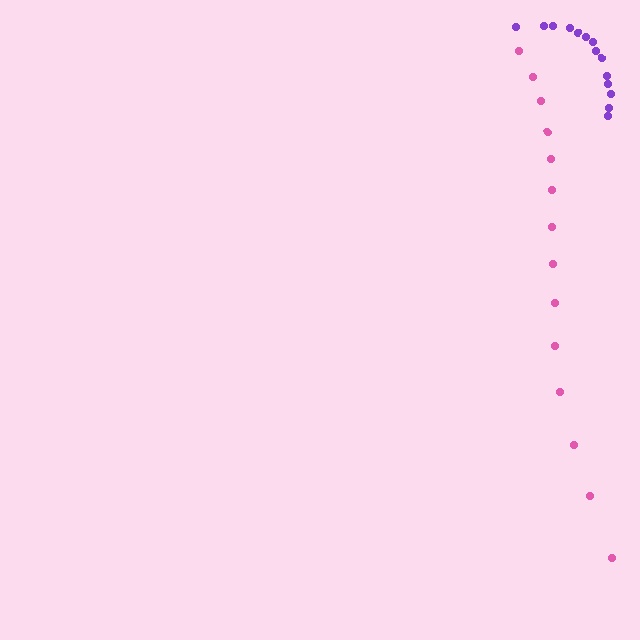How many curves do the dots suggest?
There are 2 distinct paths.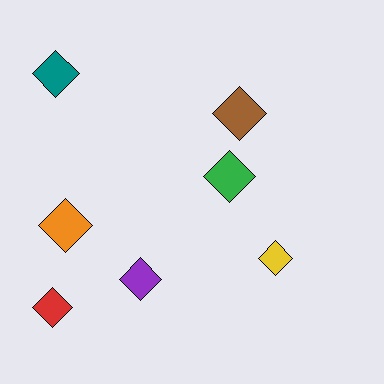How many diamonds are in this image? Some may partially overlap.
There are 7 diamonds.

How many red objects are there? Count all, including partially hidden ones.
There is 1 red object.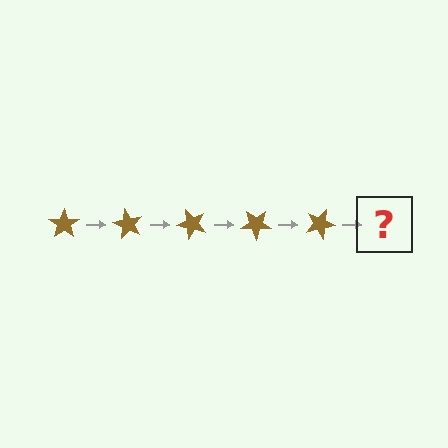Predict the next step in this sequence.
The next step is a brown star rotated 300 degrees.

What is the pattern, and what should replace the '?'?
The pattern is that the star rotates 60 degrees each step. The '?' should be a brown star rotated 300 degrees.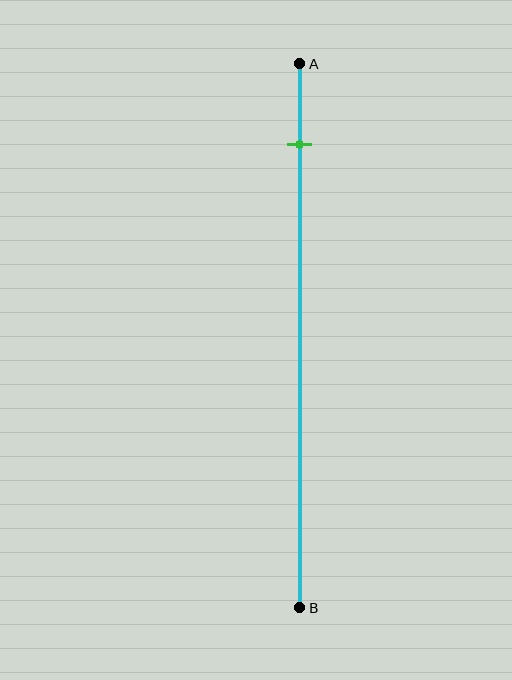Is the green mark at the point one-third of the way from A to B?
No, the mark is at about 15% from A, not at the 33% one-third point.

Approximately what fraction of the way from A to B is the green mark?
The green mark is approximately 15% of the way from A to B.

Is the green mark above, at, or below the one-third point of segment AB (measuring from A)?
The green mark is above the one-third point of segment AB.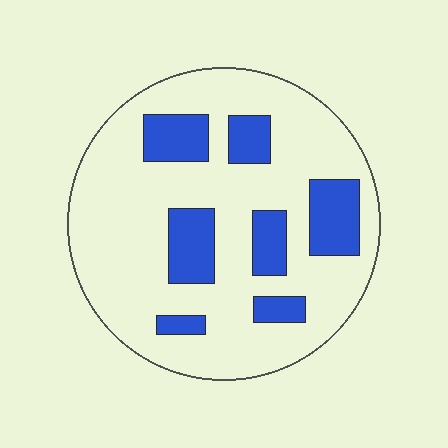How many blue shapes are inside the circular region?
7.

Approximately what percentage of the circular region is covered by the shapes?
Approximately 25%.